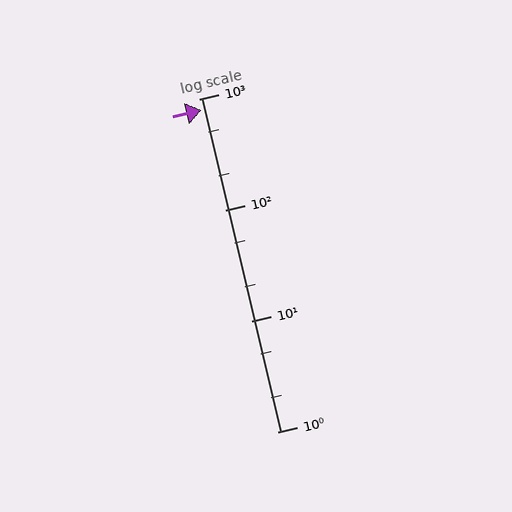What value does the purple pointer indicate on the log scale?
The pointer indicates approximately 790.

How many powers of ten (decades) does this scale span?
The scale spans 3 decades, from 1 to 1000.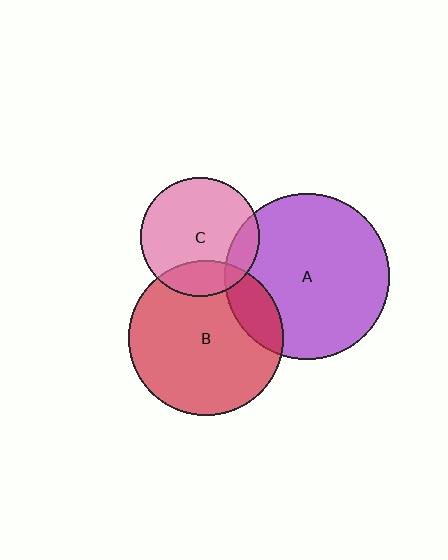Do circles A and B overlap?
Yes.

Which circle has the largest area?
Circle A (purple).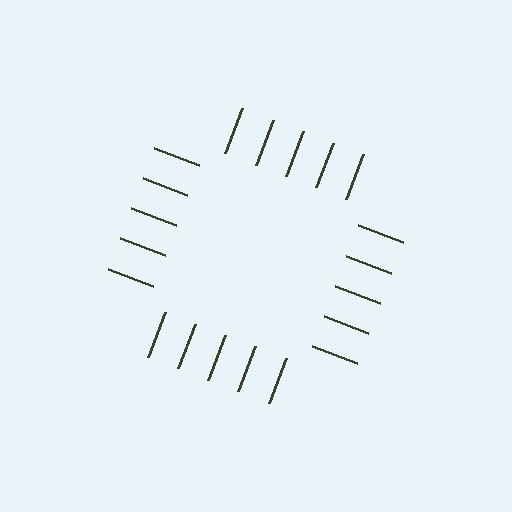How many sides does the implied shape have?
4 sides — the line-ends trace a square.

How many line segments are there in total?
20 — 5 along each of the 4 edges.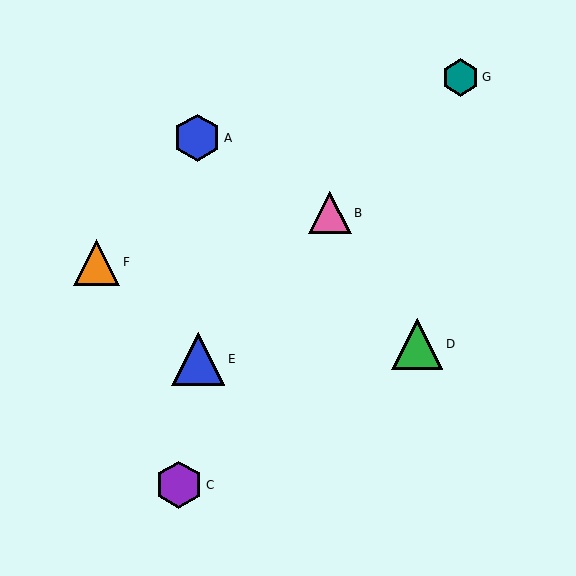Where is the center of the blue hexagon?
The center of the blue hexagon is at (197, 138).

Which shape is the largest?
The blue triangle (labeled E) is the largest.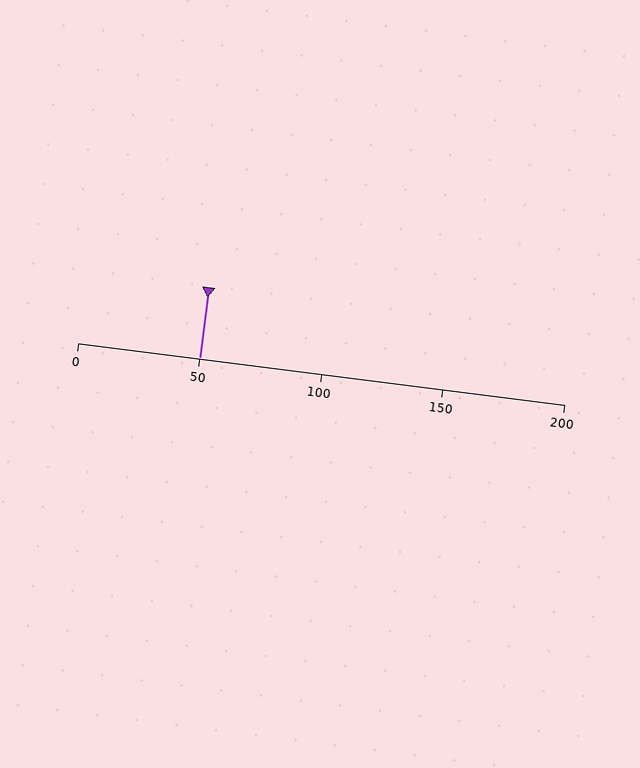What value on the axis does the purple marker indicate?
The marker indicates approximately 50.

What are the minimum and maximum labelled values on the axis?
The axis runs from 0 to 200.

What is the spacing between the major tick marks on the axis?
The major ticks are spaced 50 apart.